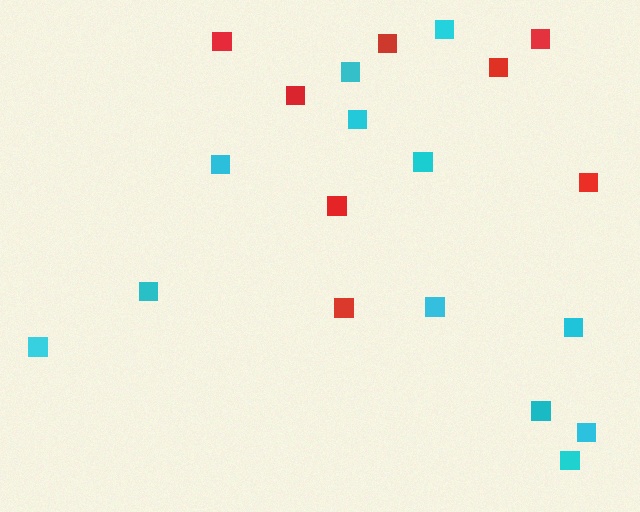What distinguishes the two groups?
There are 2 groups: one group of cyan squares (12) and one group of red squares (8).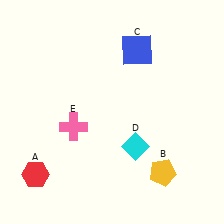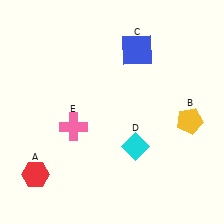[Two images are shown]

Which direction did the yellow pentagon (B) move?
The yellow pentagon (B) moved up.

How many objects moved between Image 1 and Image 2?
1 object moved between the two images.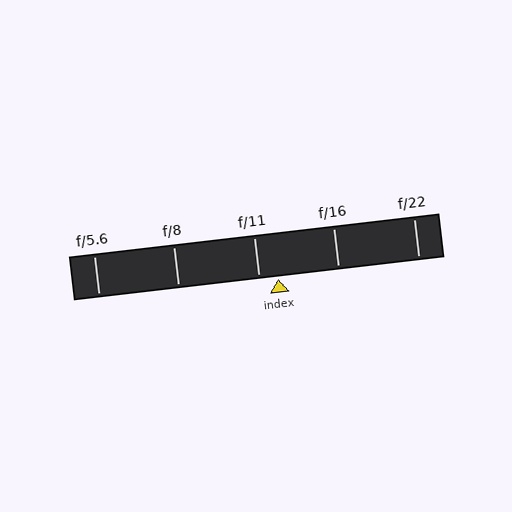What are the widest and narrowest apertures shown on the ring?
The widest aperture shown is f/5.6 and the narrowest is f/22.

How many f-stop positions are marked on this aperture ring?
There are 5 f-stop positions marked.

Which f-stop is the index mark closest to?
The index mark is closest to f/11.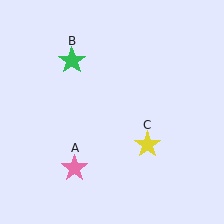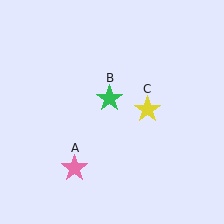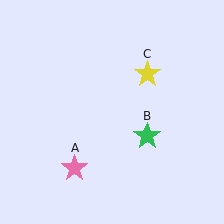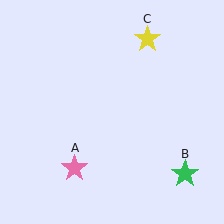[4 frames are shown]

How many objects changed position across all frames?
2 objects changed position: green star (object B), yellow star (object C).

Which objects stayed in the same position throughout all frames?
Pink star (object A) remained stationary.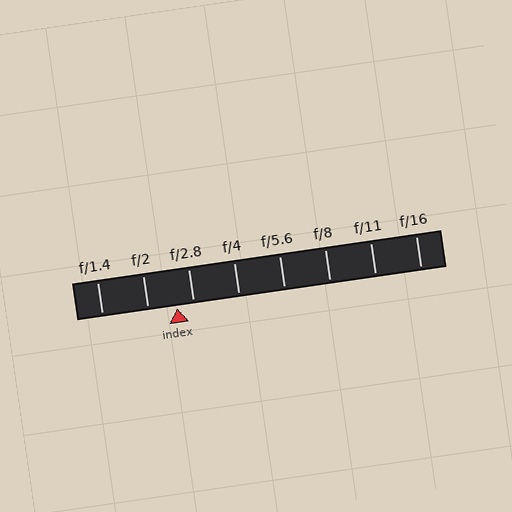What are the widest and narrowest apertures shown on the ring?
The widest aperture shown is f/1.4 and the narrowest is f/16.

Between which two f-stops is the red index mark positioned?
The index mark is between f/2 and f/2.8.